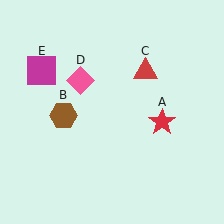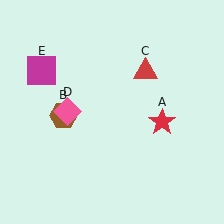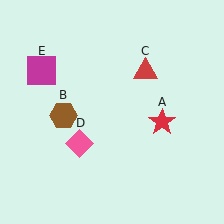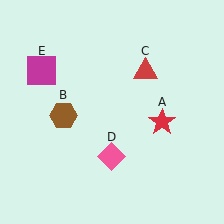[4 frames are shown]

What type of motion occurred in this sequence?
The pink diamond (object D) rotated counterclockwise around the center of the scene.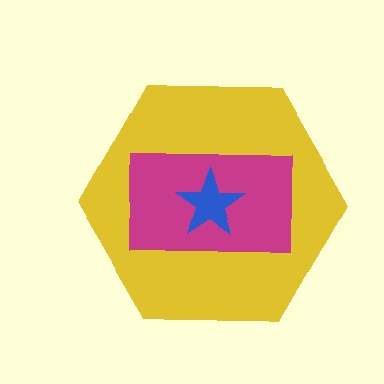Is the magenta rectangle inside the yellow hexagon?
Yes.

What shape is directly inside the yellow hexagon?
The magenta rectangle.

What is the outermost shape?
The yellow hexagon.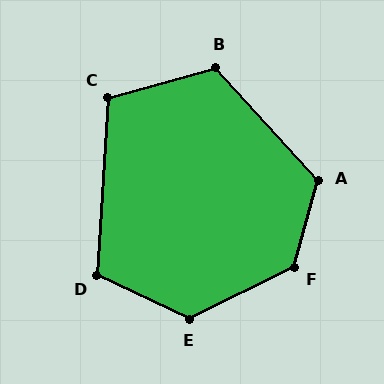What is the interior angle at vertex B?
Approximately 117 degrees (obtuse).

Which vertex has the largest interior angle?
F, at approximately 132 degrees.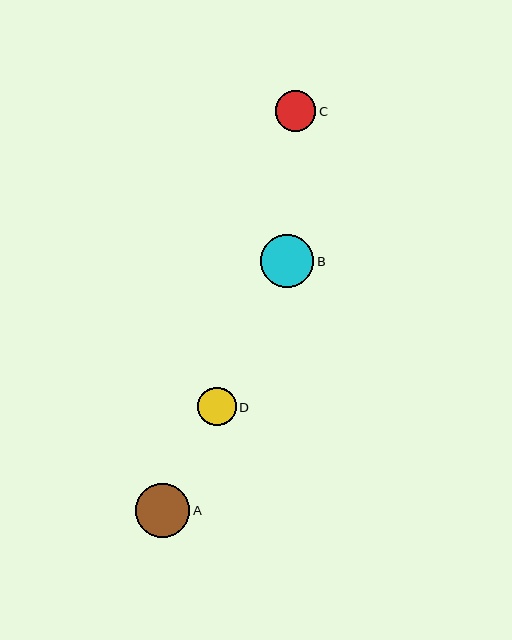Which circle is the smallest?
Circle D is the smallest with a size of approximately 39 pixels.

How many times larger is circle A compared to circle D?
Circle A is approximately 1.4 times the size of circle D.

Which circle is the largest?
Circle A is the largest with a size of approximately 54 pixels.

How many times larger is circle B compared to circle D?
Circle B is approximately 1.4 times the size of circle D.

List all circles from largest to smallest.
From largest to smallest: A, B, C, D.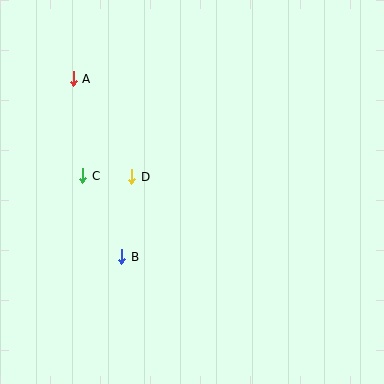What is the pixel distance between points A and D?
The distance between A and D is 114 pixels.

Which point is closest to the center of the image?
Point D at (132, 177) is closest to the center.